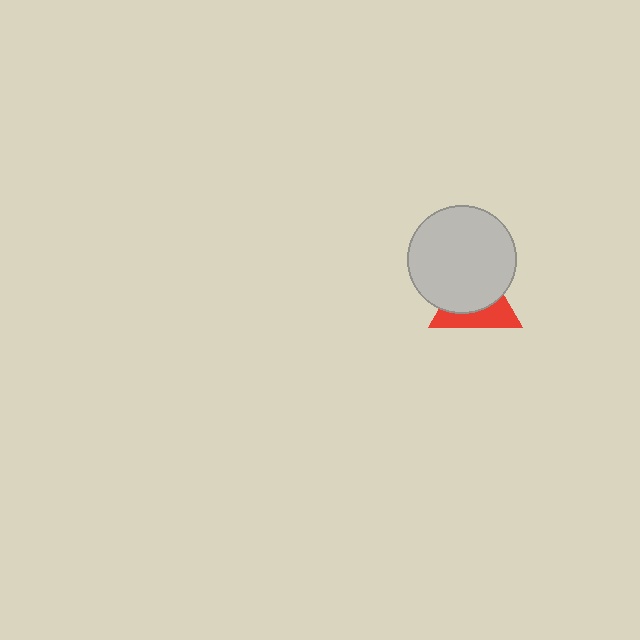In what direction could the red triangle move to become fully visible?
The red triangle could move down. That would shift it out from behind the light gray circle entirely.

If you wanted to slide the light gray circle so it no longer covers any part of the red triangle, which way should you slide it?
Slide it up — that is the most direct way to separate the two shapes.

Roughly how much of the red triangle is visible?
A small part of it is visible (roughly 41%).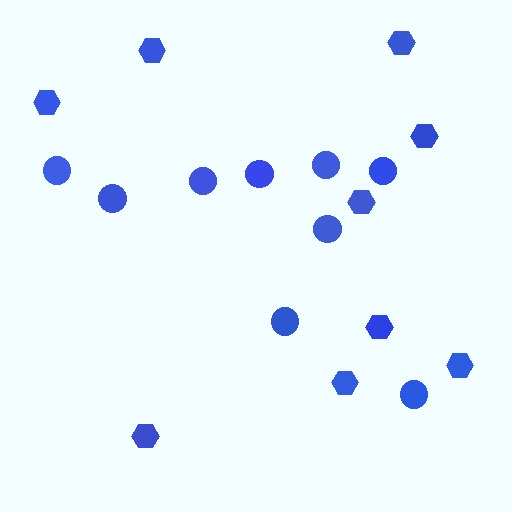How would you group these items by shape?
There are 2 groups: one group of circles (9) and one group of hexagons (9).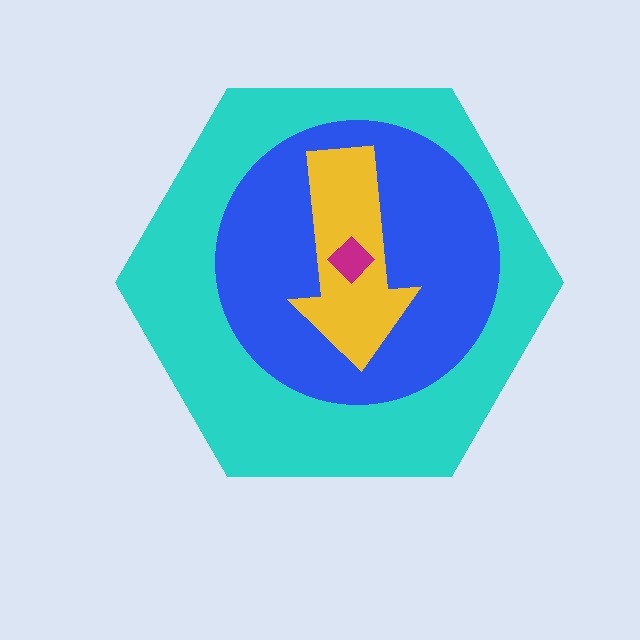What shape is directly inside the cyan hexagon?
The blue circle.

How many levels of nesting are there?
4.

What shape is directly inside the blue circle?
The yellow arrow.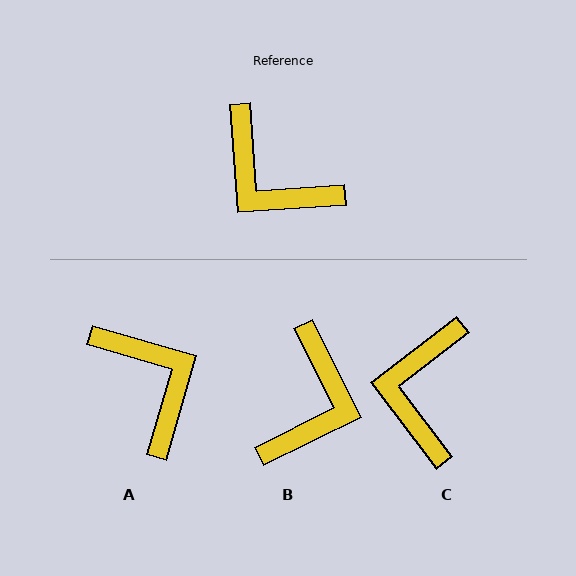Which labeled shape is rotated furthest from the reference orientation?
A, about 160 degrees away.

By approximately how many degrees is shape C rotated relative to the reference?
Approximately 57 degrees clockwise.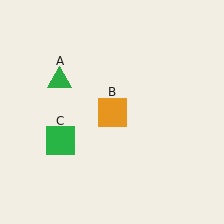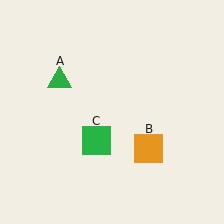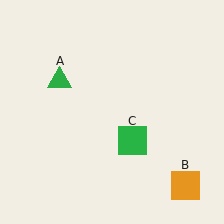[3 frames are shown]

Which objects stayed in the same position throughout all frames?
Green triangle (object A) remained stationary.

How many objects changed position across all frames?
2 objects changed position: orange square (object B), green square (object C).